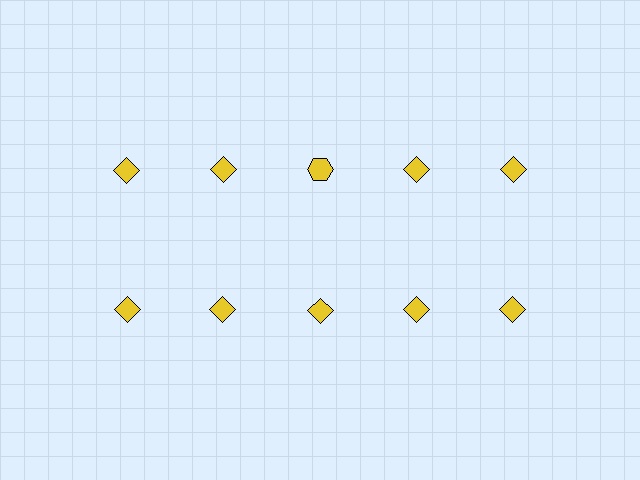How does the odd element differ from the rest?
It has a different shape: hexagon instead of diamond.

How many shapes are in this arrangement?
There are 10 shapes arranged in a grid pattern.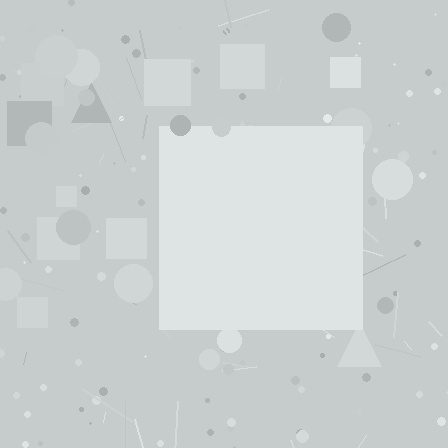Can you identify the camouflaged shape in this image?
The camouflaged shape is a square.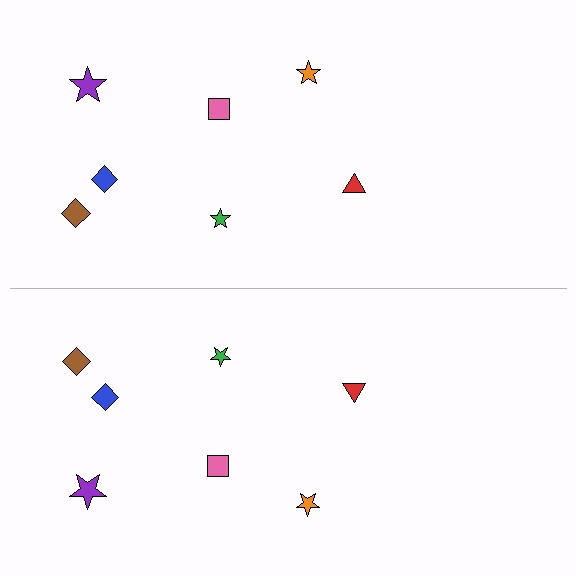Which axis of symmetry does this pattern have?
The pattern has a horizontal axis of symmetry running through the center of the image.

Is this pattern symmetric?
Yes, this pattern has bilateral (reflection) symmetry.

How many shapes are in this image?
There are 14 shapes in this image.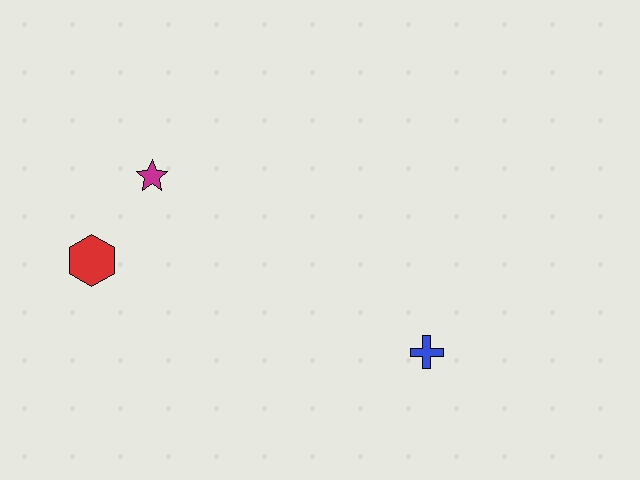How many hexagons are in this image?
There is 1 hexagon.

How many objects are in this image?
There are 3 objects.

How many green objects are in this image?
There are no green objects.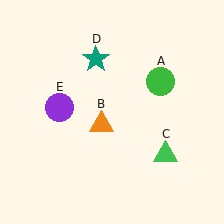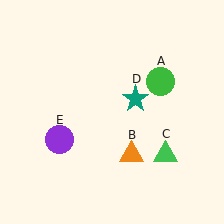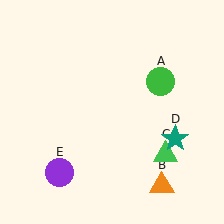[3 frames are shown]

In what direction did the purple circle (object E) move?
The purple circle (object E) moved down.